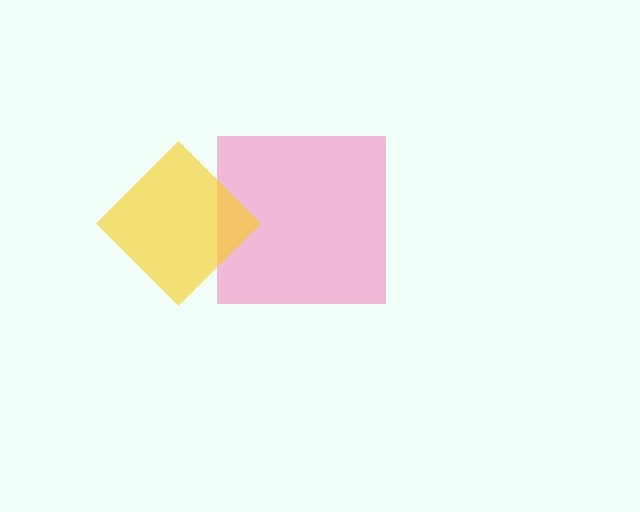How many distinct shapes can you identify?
There are 2 distinct shapes: a pink square, a yellow diamond.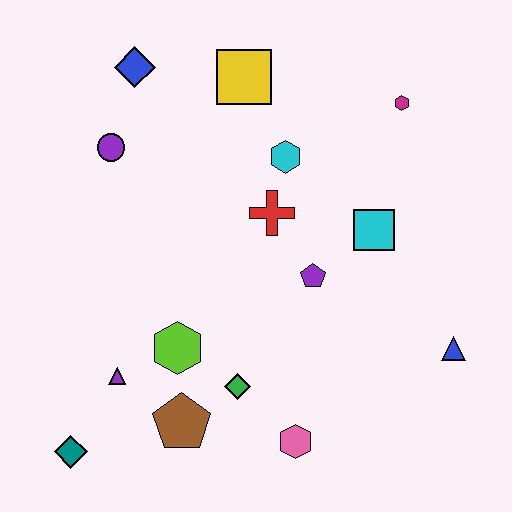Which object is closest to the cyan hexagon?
The red cross is closest to the cyan hexagon.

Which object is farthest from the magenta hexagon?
The teal diamond is farthest from the magenta hexagon.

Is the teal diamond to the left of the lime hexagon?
Yes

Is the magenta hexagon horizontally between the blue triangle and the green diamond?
Yes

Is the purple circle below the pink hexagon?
No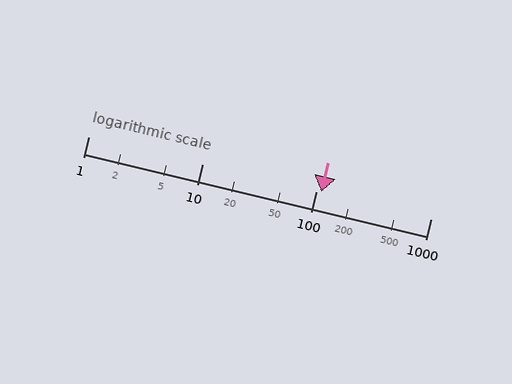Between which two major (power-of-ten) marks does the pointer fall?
The pointer is between 100 and 1000.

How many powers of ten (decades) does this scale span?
The scale spans 3 decades, from 1 to 1000.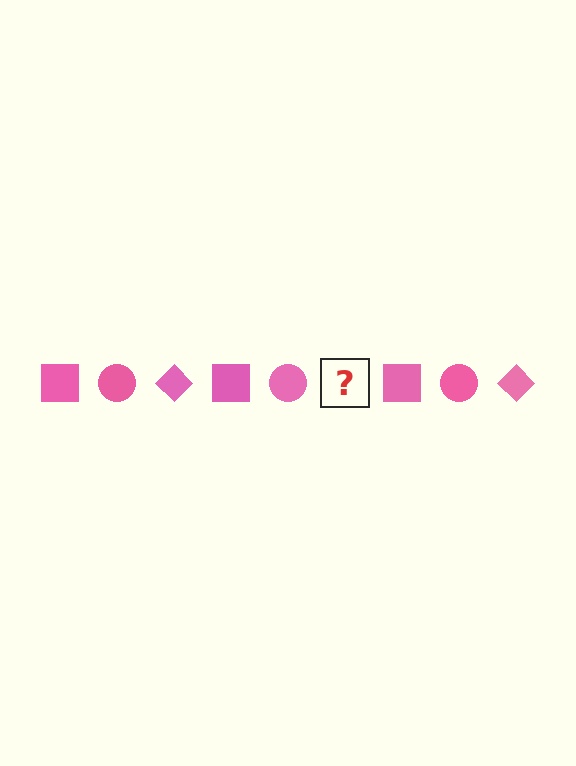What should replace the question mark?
The question mark should be replaced with a pink diamond.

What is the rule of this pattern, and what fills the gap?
The rule is that the pattern cycles through square, circle, diamond shapes in pink. The gap should be filled with a pink diamond.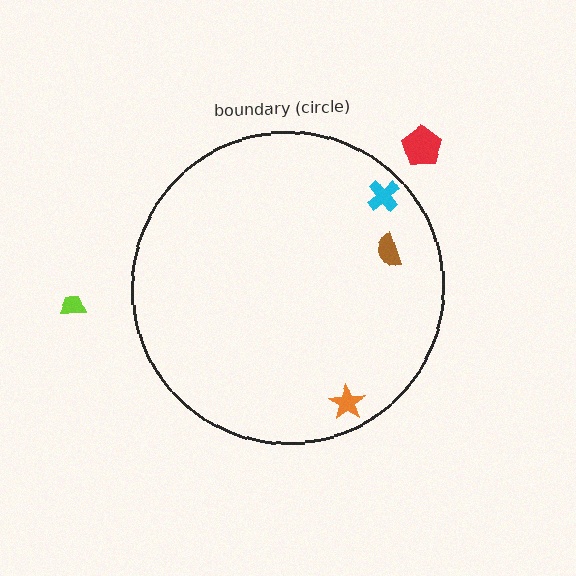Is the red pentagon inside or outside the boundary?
Outside.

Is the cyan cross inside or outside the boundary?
Inside.